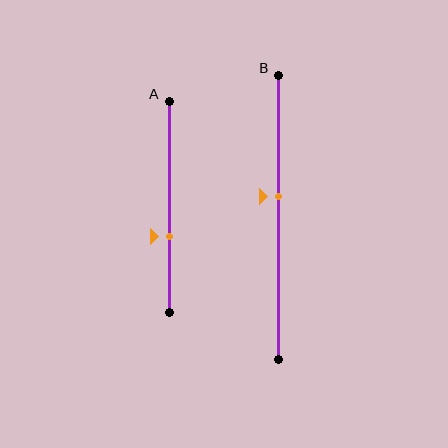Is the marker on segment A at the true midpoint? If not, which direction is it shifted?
No, the marker on segment A is shifted downward by about 14% of the segment length.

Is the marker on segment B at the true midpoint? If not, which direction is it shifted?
No, the marker on segment B is shifted upward by about 8% of the segment length.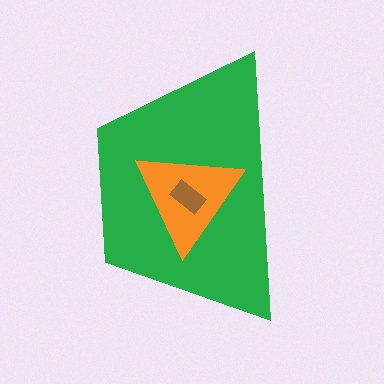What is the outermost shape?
The green trapezoid.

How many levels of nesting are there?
3.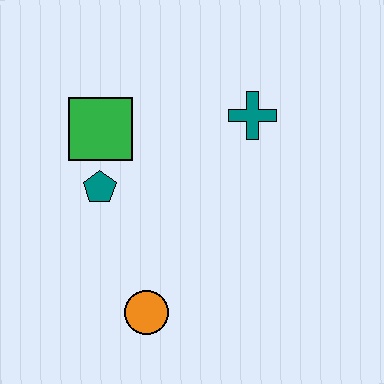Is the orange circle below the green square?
Yes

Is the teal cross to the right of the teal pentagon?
Yes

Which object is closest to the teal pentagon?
The green square is closest to the teal pentagon.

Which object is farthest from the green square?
The orange circle is farthest from the green square.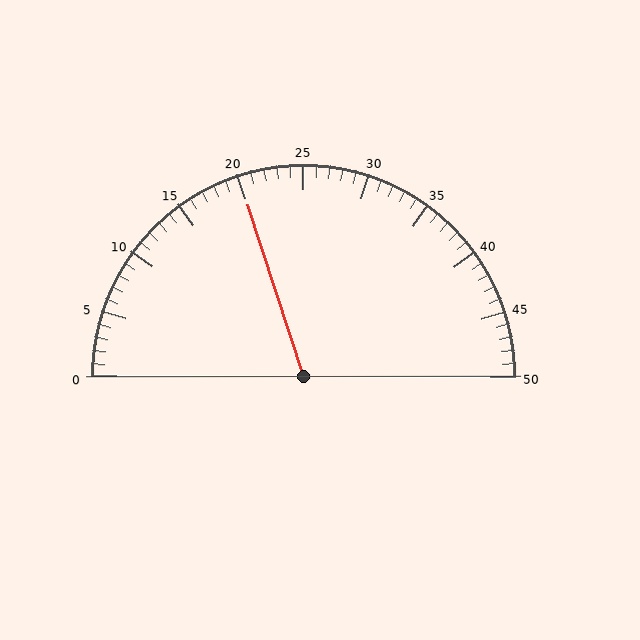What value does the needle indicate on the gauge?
The needle indicates approximately 20.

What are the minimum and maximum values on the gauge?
The gauge ranges from 0 to 50.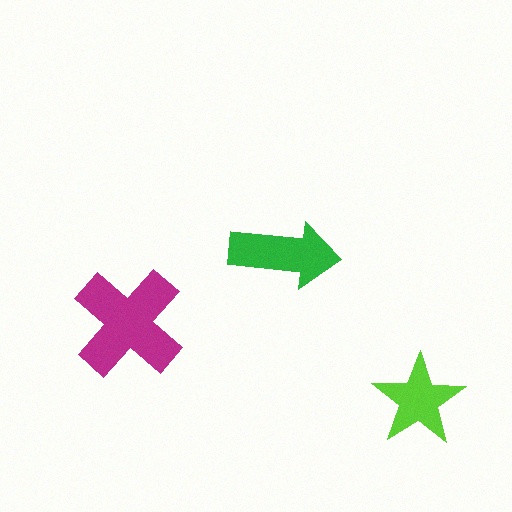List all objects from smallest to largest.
The lime star, the green arrow, the magenta cross.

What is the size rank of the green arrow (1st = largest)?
2nd.